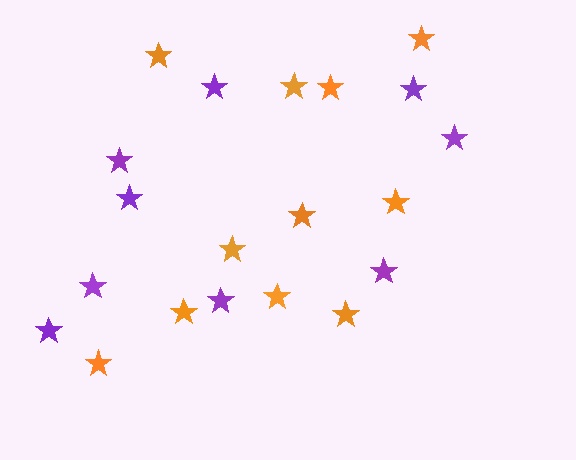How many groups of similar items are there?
There are 2 groups: one group of orange stars (11) and one group of purple stars (9).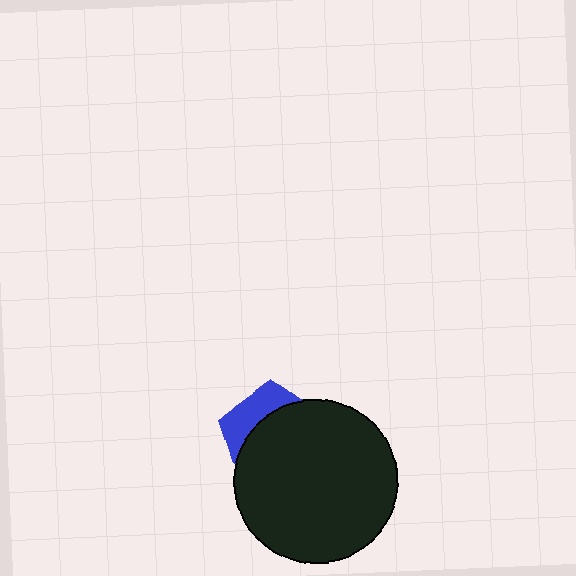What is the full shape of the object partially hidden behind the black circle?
The partially hidden object is a blue pentagon.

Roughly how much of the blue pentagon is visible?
A small part of it is visible (roughly 31%).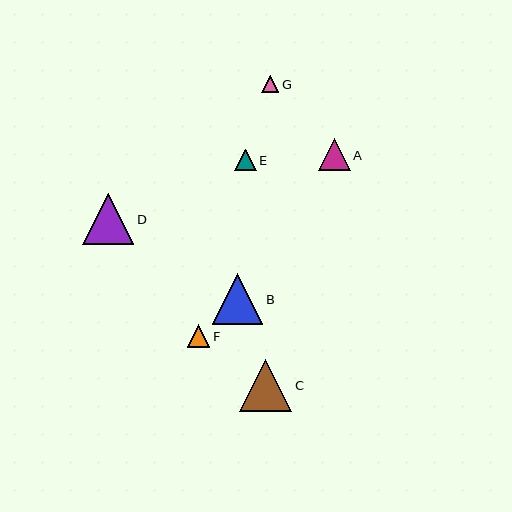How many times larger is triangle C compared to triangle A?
Triangle C is approximately 1.6 times the size of triangle A.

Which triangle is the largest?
Triangle C is the largest with a size of approximately 52 pixels.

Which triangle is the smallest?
Triangle G is the smallest with a size of approximately 17 pixels.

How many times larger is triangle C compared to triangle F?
Triangle C is approximately 2.3 times the size of triangle F.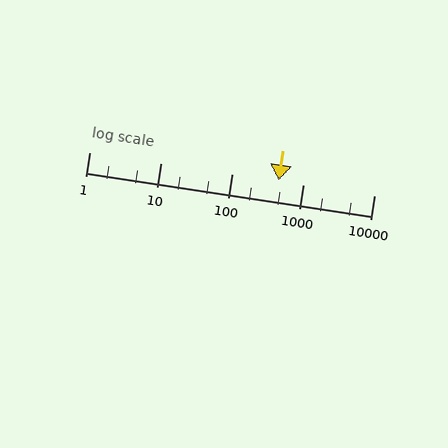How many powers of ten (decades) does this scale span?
The scale spans 4 decades, from 1 to 10000.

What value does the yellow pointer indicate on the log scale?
The pointer indicates approximately 460.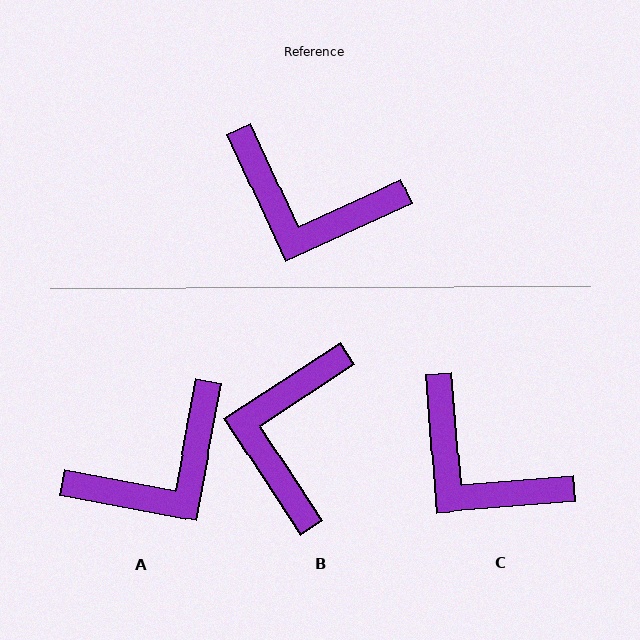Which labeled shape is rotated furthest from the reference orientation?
B, about 82 degrees away.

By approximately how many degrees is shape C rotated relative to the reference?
Approximately 20 degrees clockwise.